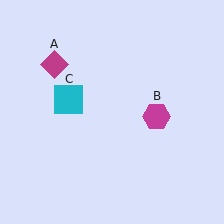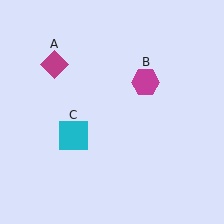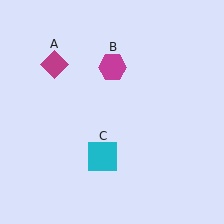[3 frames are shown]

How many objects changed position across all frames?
2 objects changed position: magenta hexagon (object B), cyan square (object C).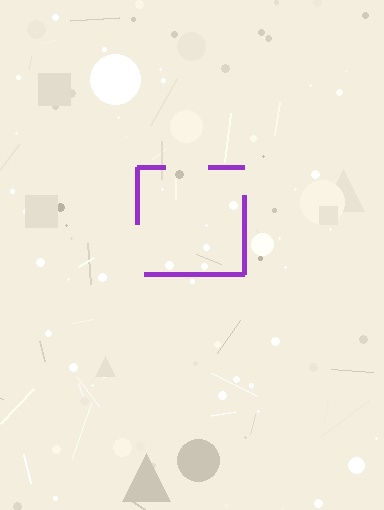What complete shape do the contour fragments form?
The contour fragments form a square.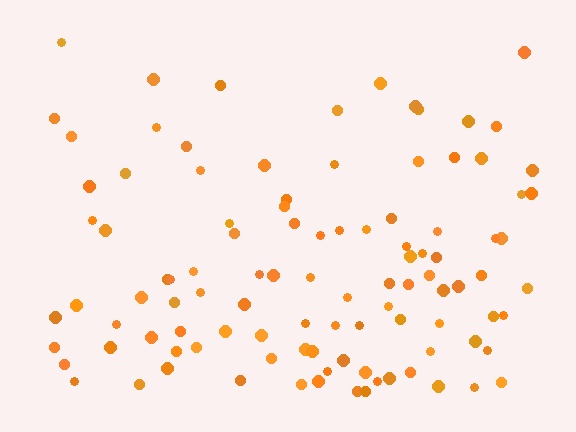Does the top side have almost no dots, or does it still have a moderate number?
Still a moderate number, just noticeably fewer than the bottom.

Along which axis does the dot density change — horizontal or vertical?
Vertical.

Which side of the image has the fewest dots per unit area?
The top.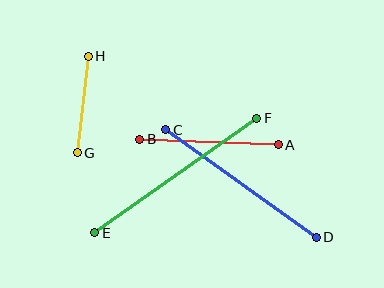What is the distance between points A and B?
The distance is approximately 138 pixels.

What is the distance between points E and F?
The distance is approximately 198 pixels.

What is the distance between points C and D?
The distance is approximately 185 pixels.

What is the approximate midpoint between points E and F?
The midpoint is at approximately (176, 175) pixels.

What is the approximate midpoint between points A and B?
The midpoint is at approximately (209, 142) pixels.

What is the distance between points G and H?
The distance is approximately 97 pixels.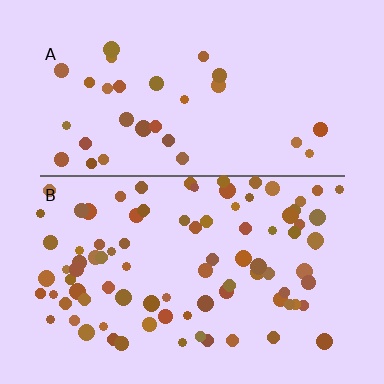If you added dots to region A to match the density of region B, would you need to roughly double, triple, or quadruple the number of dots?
Approximately triple.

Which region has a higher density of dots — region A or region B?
B (the bottom).